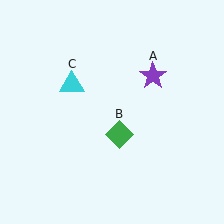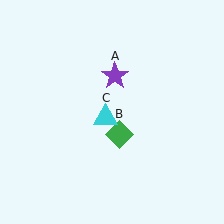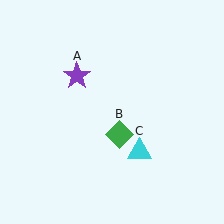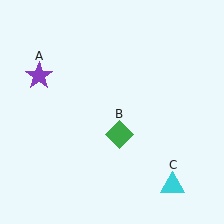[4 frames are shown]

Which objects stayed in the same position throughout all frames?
Green diamond (object B) remained stationary.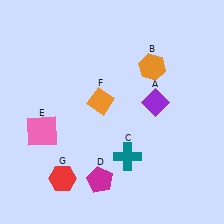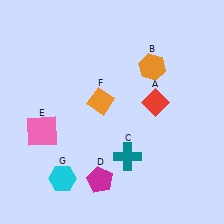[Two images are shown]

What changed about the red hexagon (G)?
In Image 1, G is red. In Image 2, it changed to cyan.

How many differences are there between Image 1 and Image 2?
There are 2 differences between the two images.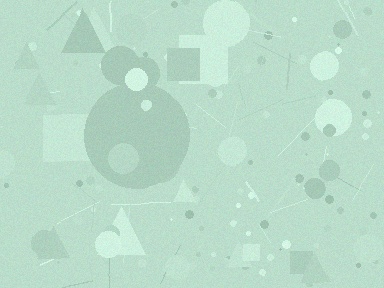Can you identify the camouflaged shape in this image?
The camouflaged shape is a circle.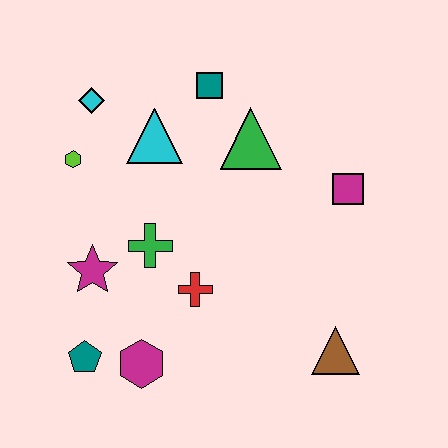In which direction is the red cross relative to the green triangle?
The red cross is below the green triangle.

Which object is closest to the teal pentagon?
The magenta hexagon is closest to the teal pentagon.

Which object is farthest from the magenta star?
The magenta square is farthest from the magenta star.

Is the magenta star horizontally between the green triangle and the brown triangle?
No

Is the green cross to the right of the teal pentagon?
Yes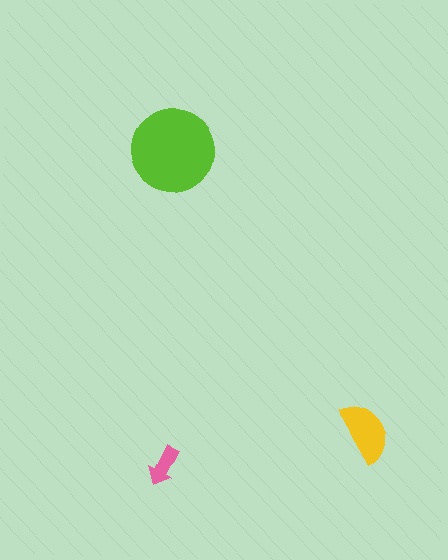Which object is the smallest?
The pink arrow.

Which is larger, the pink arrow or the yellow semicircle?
The yellow semicircle.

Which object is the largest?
The lime circle.